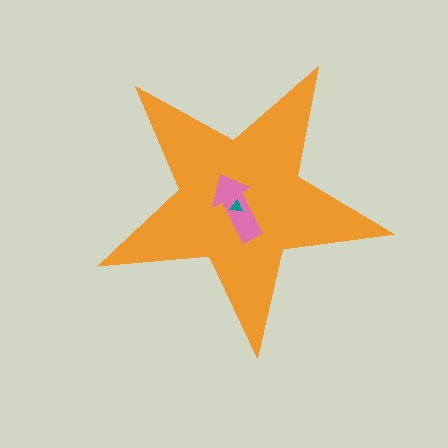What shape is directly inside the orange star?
The pink arrow.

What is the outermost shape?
The orange star.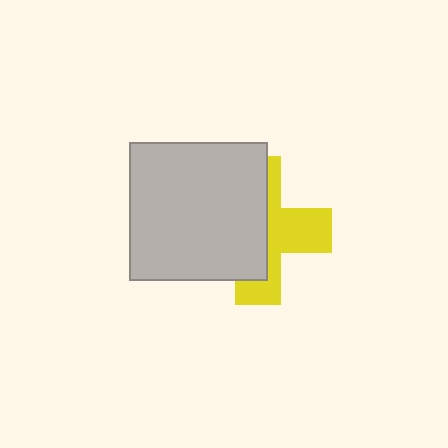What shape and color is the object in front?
The object in front is a light gray square.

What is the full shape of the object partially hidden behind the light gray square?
The partially hidden object is a yellow cross.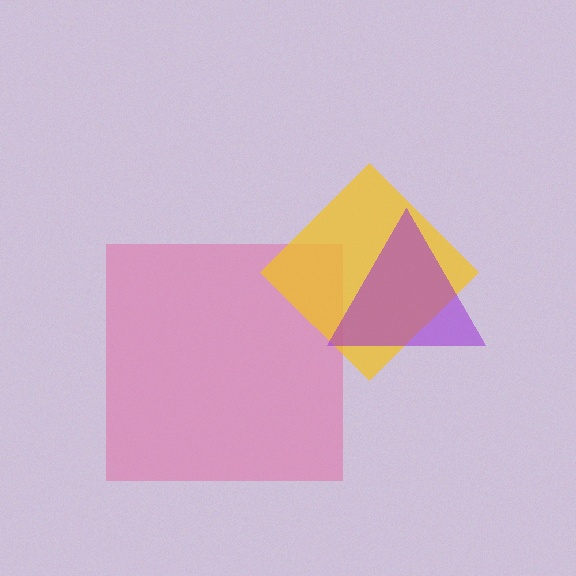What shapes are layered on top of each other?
The layered shapes are: a pink square, a yellow diamond, a purple triangle.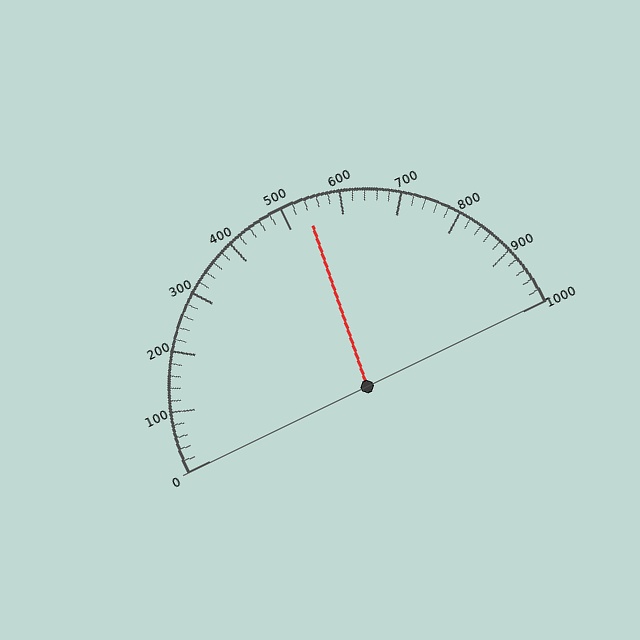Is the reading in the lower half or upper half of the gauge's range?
The reading is in the upper half of the range (0 to 1000).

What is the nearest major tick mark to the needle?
The nearest major tick mark is 500.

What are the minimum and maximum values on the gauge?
The gauge ranges from 0 to 1000.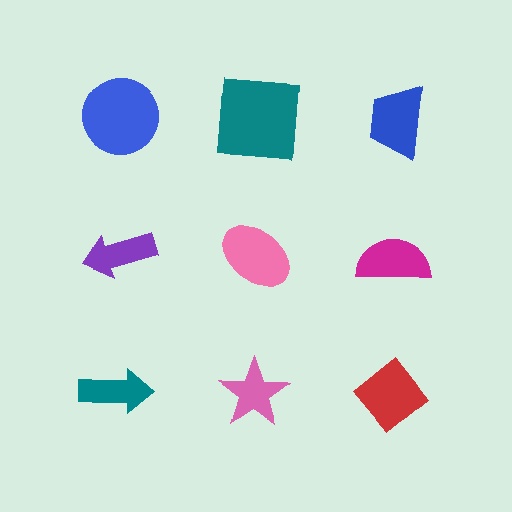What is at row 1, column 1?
A blue circle.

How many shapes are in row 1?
3 shapes.